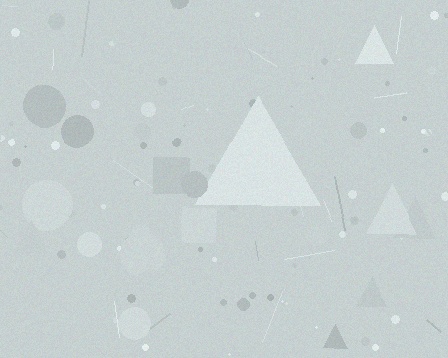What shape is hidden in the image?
A triangle is hidden in the image.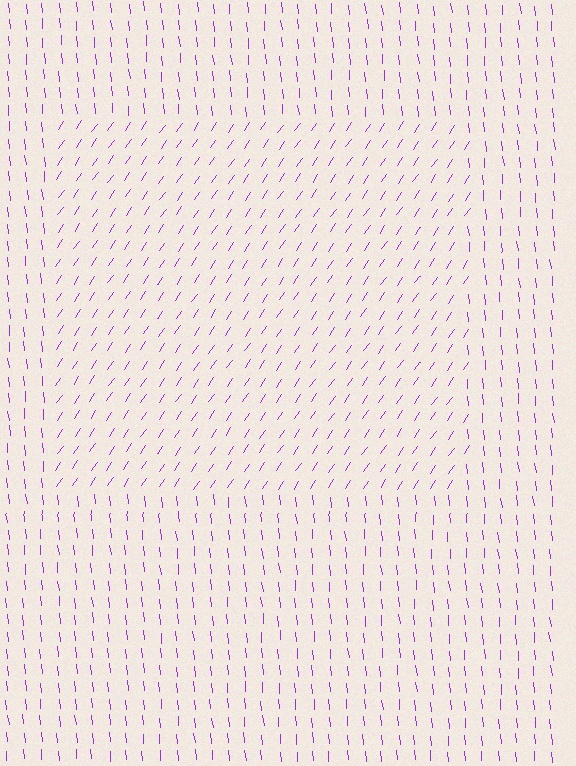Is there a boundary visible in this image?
Yes, there is a texture boundary formed by a change in line orientation.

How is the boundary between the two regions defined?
The boundary is defined purely by a change in line orientation (approximately 39 degrees difference). All lines are the same color and thickness.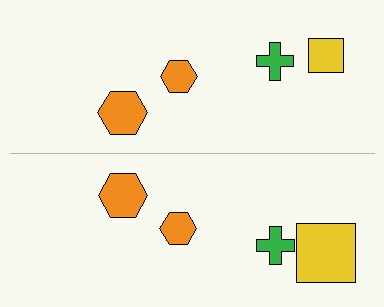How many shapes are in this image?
There are 8 shapes in this image.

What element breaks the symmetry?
The yellow square on the bottom side has a different size than its mirror counterpart.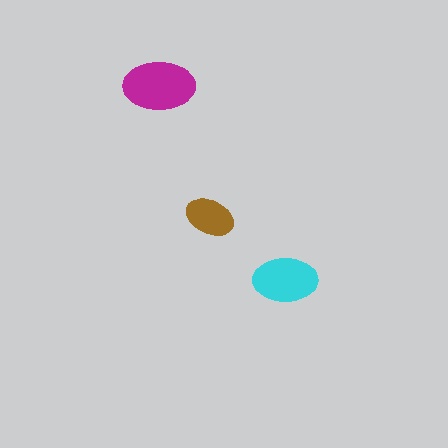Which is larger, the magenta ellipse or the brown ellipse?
The magenta one.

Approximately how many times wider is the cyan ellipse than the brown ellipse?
About 1.5 times wider.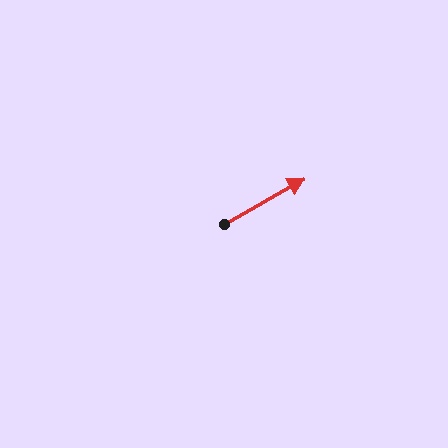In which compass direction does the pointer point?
Northeast.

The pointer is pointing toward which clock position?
Roughly 2 o'clock.